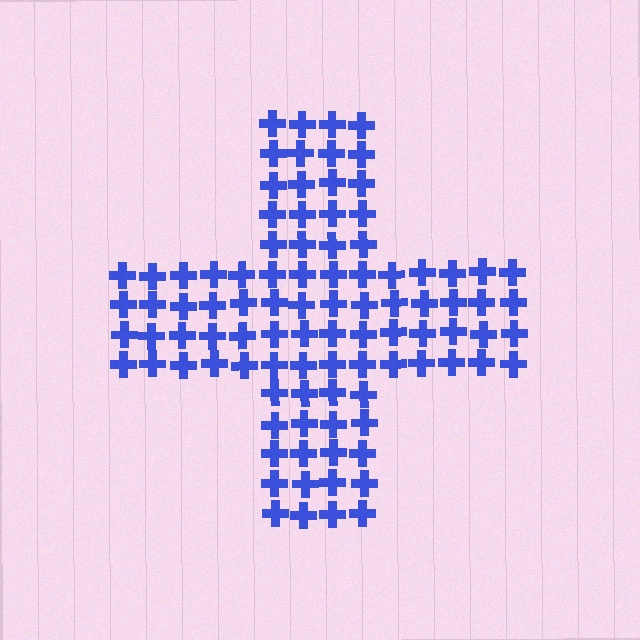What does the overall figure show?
The overall figure shows a cross.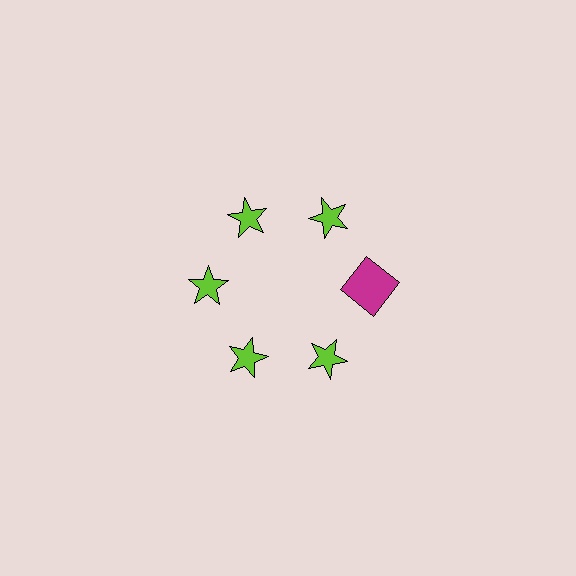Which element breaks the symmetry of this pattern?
The magenta square at roughly the 3 o'clock position breaks the symmetry. All other shapes are lime stars.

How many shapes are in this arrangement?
There are 6 shapes arranged in a ring pattern.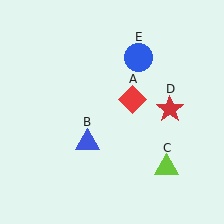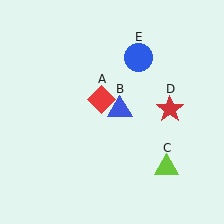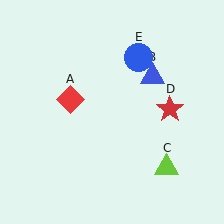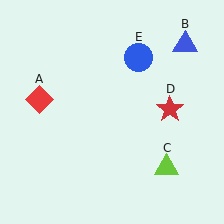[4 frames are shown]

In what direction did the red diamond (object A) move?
The red diamond (object A) moved left.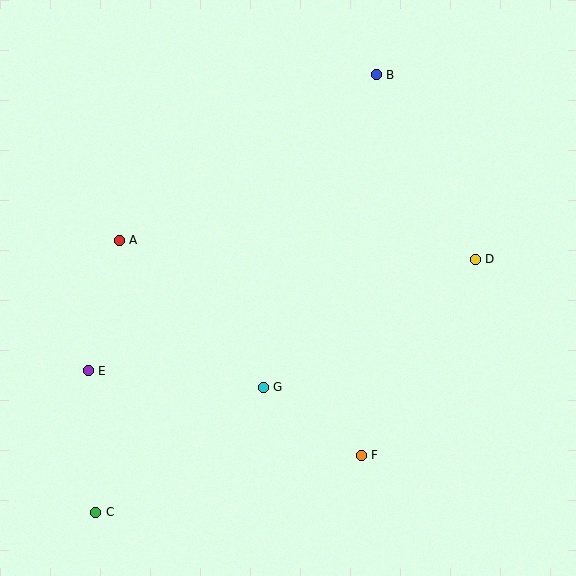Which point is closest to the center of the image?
Point G at (263, 387) is closest to the center.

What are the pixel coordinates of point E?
Point E is at (88, 371).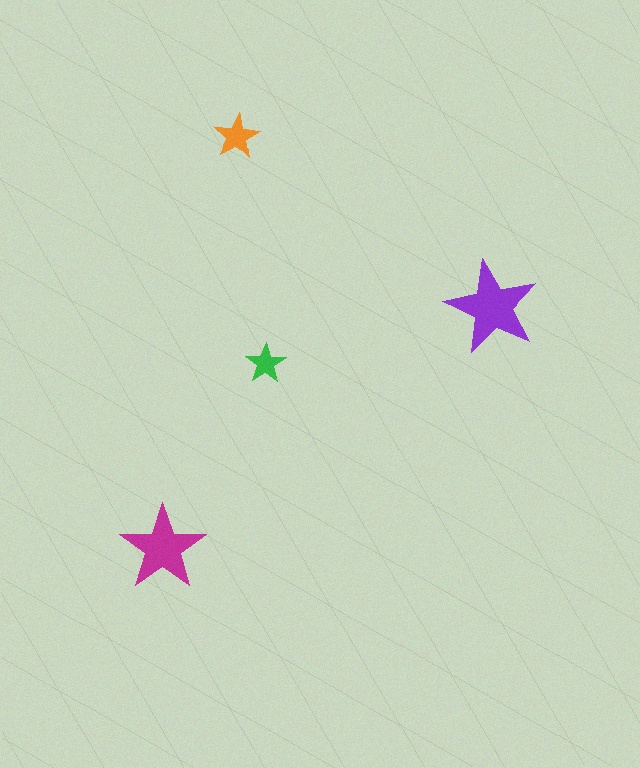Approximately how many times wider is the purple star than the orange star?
About 2 times wider.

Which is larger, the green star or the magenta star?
The magenta one.